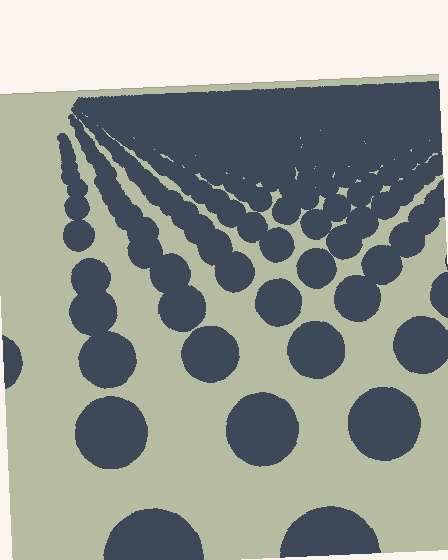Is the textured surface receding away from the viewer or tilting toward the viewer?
The surface is receding away from the viewer. Texture elements get smaller and denser toward the top.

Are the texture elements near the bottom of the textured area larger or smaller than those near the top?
Larger. Near the bottom, elements are closer to the viewer and appear at a bigger on-screen size.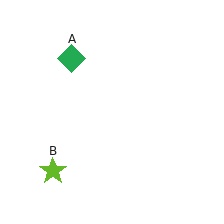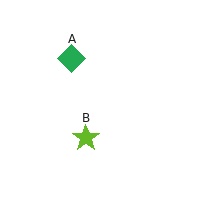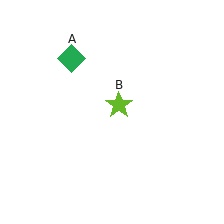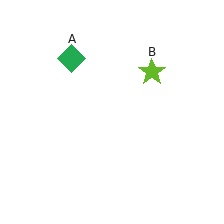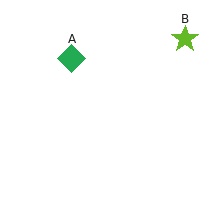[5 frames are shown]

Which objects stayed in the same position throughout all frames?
Green diamond (object A) remained stationary.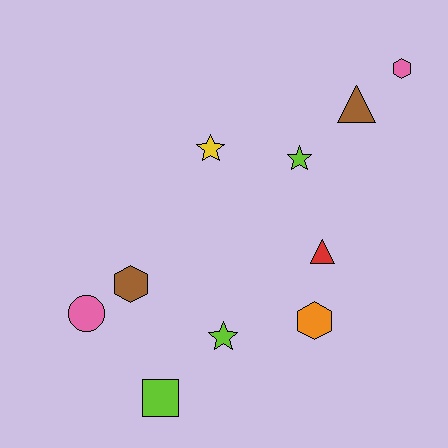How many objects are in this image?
There are 10 objects.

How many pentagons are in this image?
There are no pentagons.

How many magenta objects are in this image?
There are no magenta objects.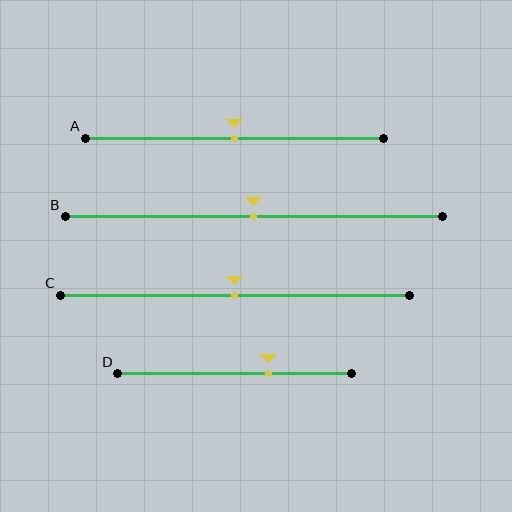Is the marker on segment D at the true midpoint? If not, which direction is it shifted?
No, the marker on segment D is shifted to the right by about 14% of the segment length.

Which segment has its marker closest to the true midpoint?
Segment A has its marker closest to the true midpoint.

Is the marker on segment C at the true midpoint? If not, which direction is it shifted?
Yes, the marker on segment C is at the true midpoint.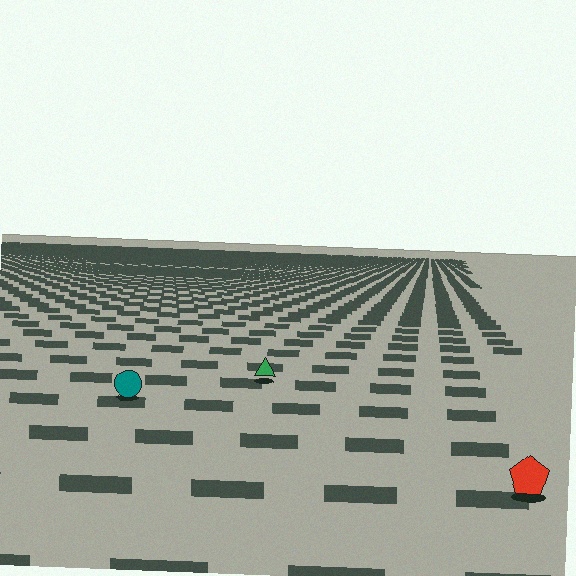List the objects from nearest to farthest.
From nearest to farthest: the red pentagon, the teal circle, the green triangle.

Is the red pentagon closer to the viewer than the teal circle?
Yes. The red pentagon is closer — you can tell from the texture gradient: the ground texture is coarser near it.